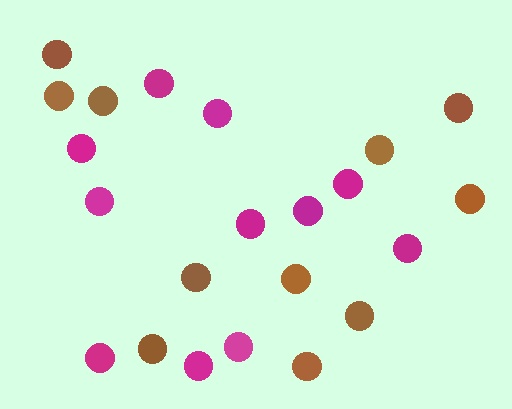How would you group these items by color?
There are 2 groups: one group of magenta circles (11) and one group of brown circles (11).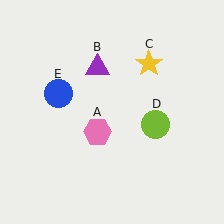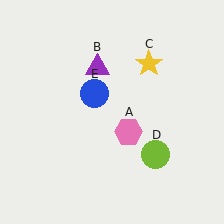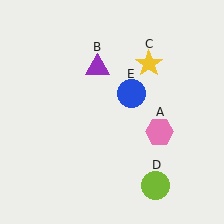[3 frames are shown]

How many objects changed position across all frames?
3 objects changed position: pink hexagon (object A), lime circle (object D), blue circle (object E).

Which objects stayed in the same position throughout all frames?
Purple triangle (object B) and yellow star (object C) remained stationary.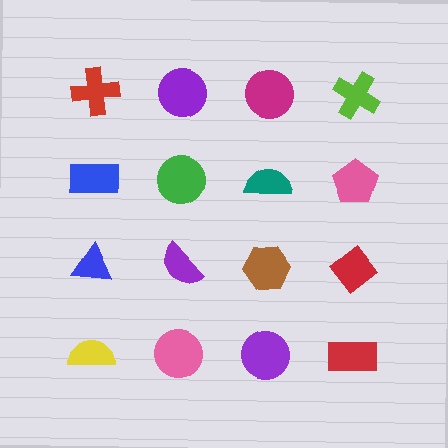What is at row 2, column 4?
A pink pentagon.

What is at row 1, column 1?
A red cross.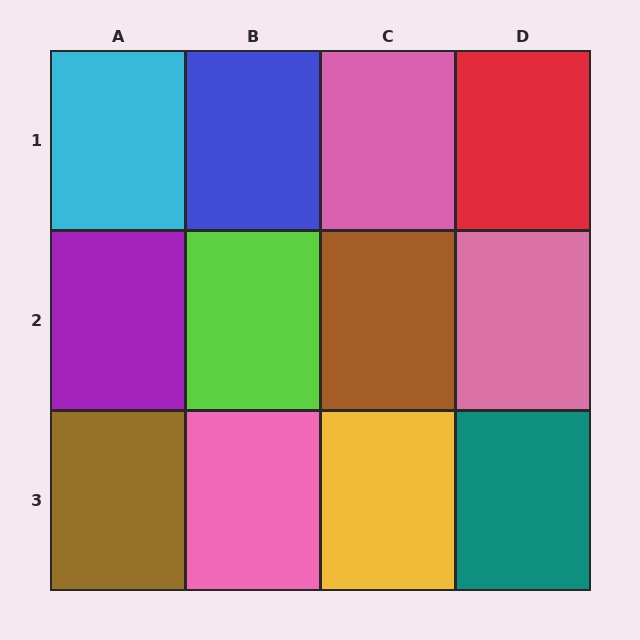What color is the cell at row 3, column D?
Teal.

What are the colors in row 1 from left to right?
Cyan, blue, pink, red.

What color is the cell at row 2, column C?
Brown.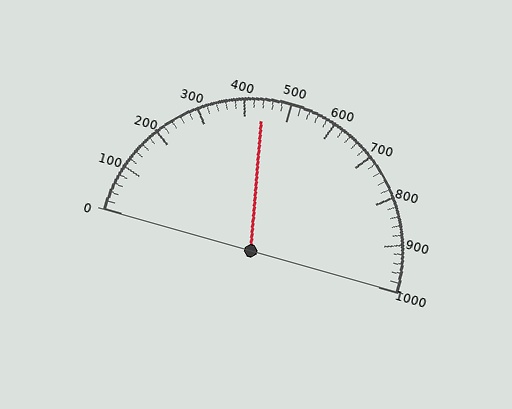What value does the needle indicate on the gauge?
The needle indicates approximately 440.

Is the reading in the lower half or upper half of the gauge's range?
The reading is in the lower half of the range (0 to 1000).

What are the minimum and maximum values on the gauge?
The gauge ranges from 0 to 1000.